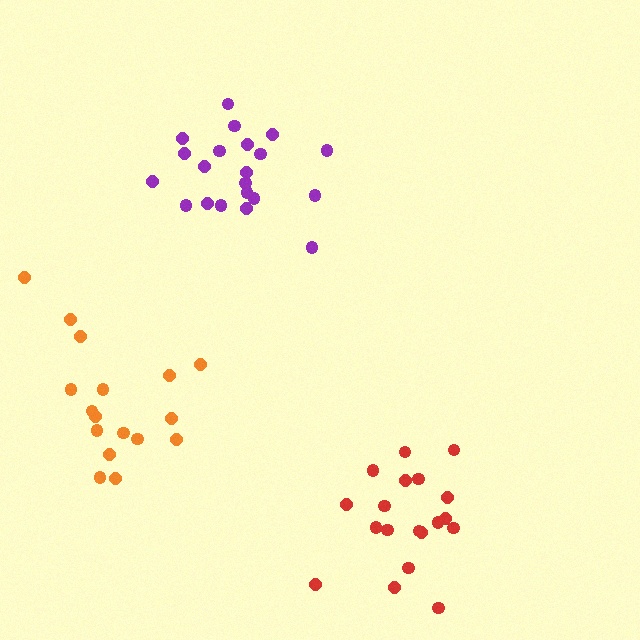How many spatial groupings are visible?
There are 3 spatial groupings.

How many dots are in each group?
Group 1: 19 dots, Group 2: 21 dots, Group 3: 17 dots (57 total).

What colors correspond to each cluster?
The clusters are colored: red, purple, orange.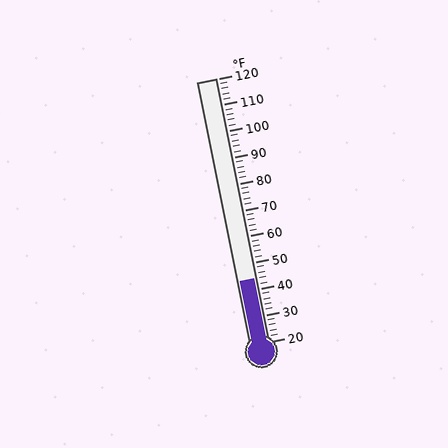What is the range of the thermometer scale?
The thermometer scale ranges from 20°F to 120°F.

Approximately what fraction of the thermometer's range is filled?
The thermometer is filled to approximately 25% of its range.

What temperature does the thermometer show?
The thermometer shows approximately 44°F.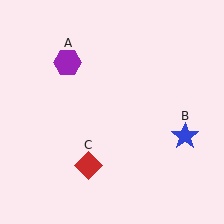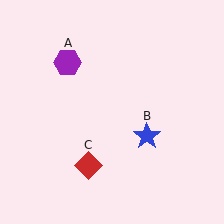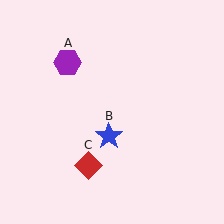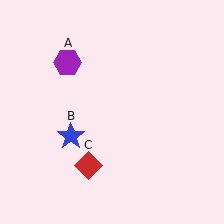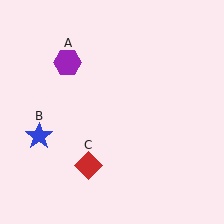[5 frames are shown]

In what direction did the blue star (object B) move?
The blue star (object B) moved left.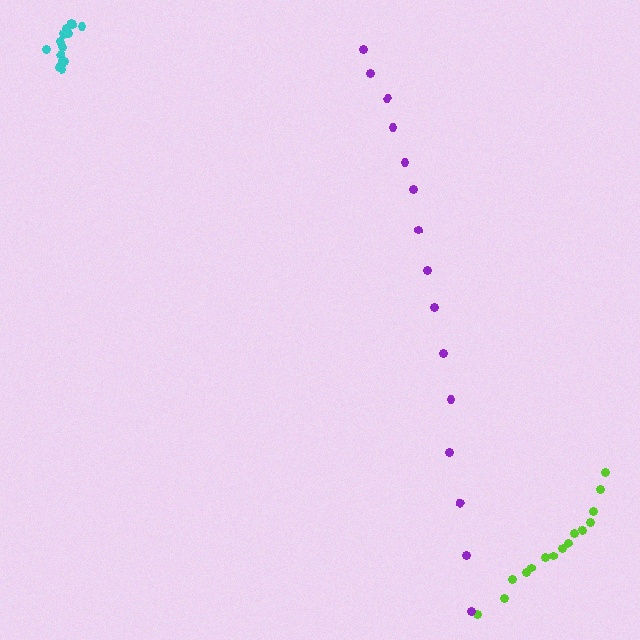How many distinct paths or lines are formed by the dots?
There are 3 distinct paths.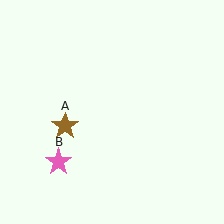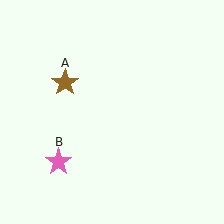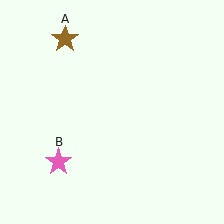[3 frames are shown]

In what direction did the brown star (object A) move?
The brown star (object A) moved up.